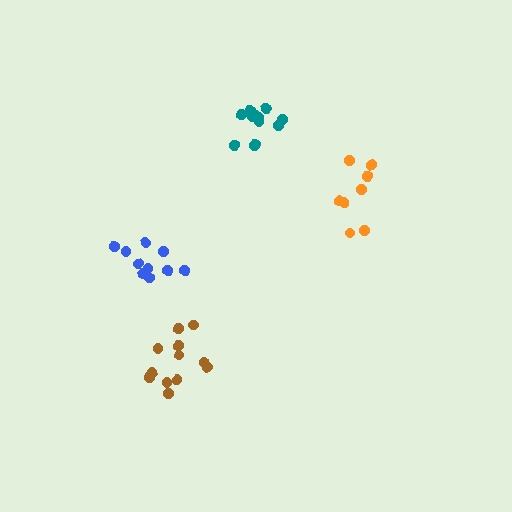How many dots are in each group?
Group 1: 8 dots, Group 2: 10 dots, Group 3: 12 dots, Group 4: 13 dots (43 total).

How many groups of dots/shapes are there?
There are 4 groups.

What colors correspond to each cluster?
The clusters are colored: orange, blue, brown, teal.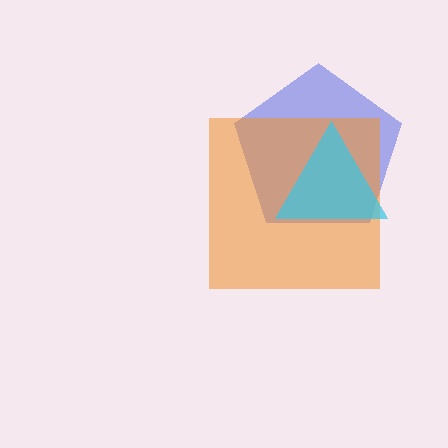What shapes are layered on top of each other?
The layered shapes are: a blue pentagon, an orange square, a cyan triangle.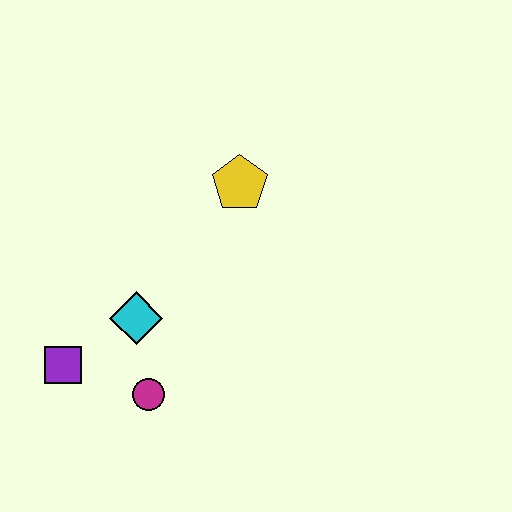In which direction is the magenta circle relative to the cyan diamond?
The magenta circle is below the cyan diamond.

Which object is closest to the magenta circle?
The cyan diamond is closest to the magenta circle.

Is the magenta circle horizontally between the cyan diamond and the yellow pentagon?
Yes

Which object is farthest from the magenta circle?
The yellow pentagon is farthest from the magenta circle.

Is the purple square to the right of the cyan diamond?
No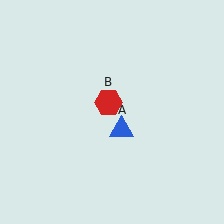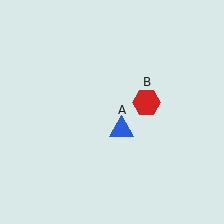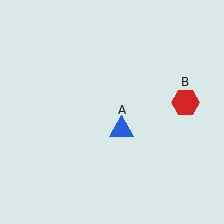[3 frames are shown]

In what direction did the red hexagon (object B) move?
The red hexagon (object B) moved right.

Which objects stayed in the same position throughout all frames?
Blue triangle (object A) remained stationary.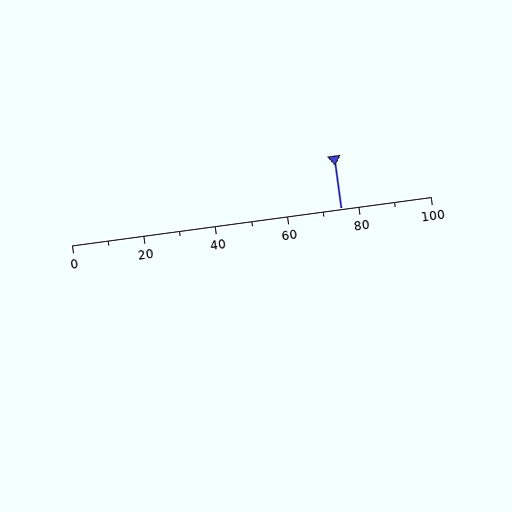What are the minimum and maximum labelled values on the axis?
The axis runs from 0 to 100.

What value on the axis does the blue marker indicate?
The marker indicates approximately 75.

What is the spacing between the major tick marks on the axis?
The major ticks are spaced 20 apart.